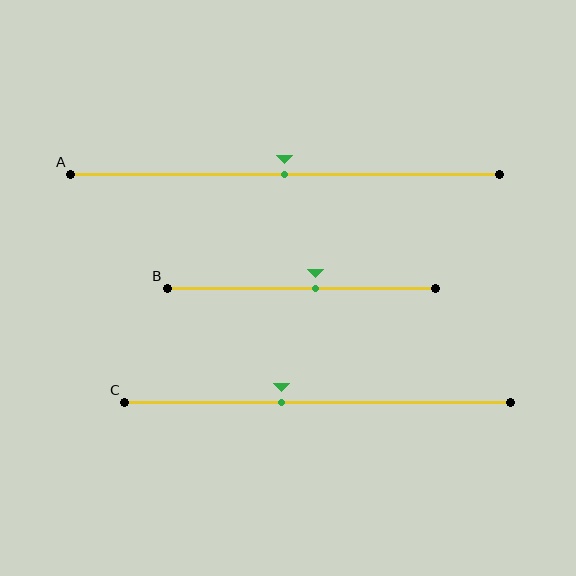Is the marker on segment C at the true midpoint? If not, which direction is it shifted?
No, the marker on segment C is shifted to the left by about 9% of the segment length.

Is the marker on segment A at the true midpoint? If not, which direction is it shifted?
Yes, the marker on segment A is at the true midpoint.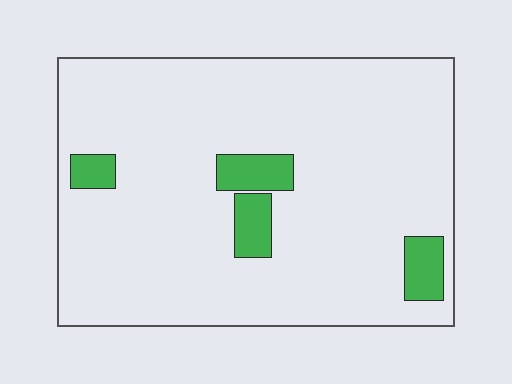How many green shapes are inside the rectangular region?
4.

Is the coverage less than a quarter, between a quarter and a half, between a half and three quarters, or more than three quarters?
Less than a quarter.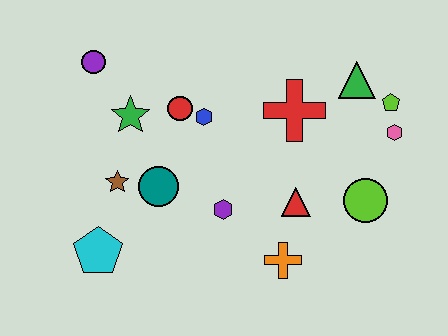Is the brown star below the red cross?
Yes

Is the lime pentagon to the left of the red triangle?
No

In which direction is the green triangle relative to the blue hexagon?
The green triangle is to the right of the blue hexagon.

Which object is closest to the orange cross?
The red triangle is closest to the orange cross.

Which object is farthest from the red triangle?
The purple circle is farthest from the red triangle.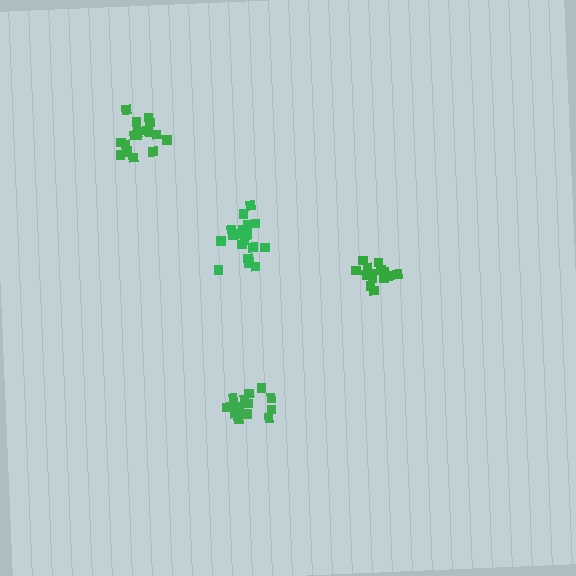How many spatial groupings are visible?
There are 4 spatial groupings.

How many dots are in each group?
Group 1: 15 dots, Group 2: 14 dots, Group 3: 18 dots, Group 4: 17 dots (64 total).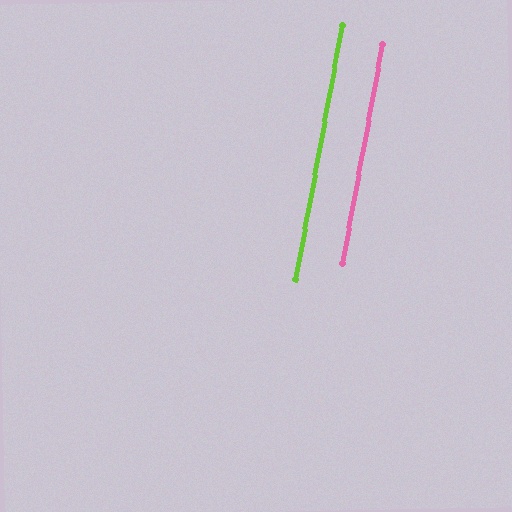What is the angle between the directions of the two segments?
Approximately 0 degrees.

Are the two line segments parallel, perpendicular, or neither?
Parallel — their directions differ by only 0.1°.